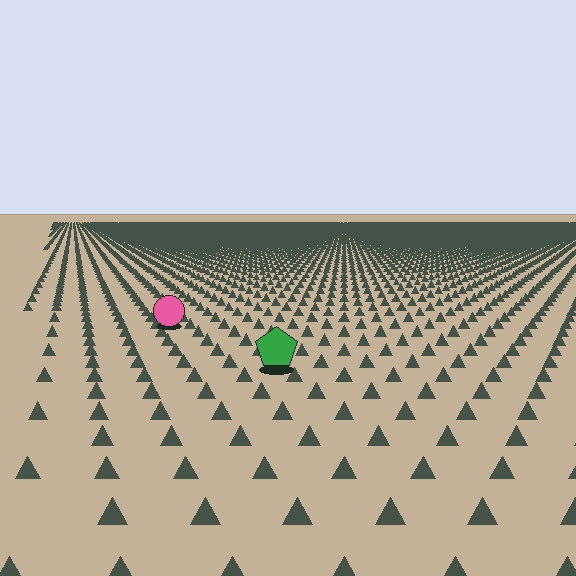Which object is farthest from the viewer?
The pink circle is farthest from the viewer. It appears smaller and the ground texture around it is denser.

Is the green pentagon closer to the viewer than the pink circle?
Yes. The green pentagon is closer — you can tell from the texture gradient: the ground texture is coarser near it.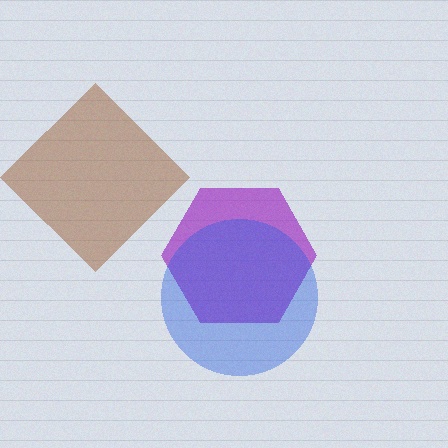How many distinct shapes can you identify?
There are 3 distinct shapes: a purple hexagon, a brown diamond, a blue circle.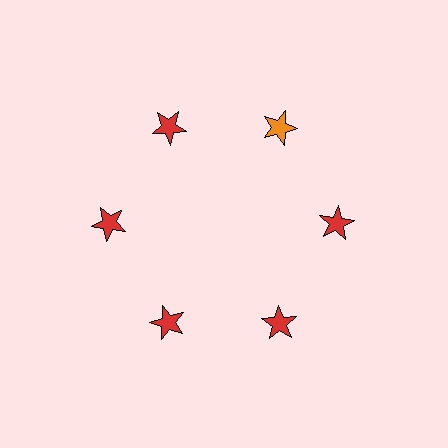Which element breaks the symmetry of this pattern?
The orange star at roughly the 1 o'clock position breaks the symmetry. All other shapes are red stars.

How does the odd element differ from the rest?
It has a different color: orange instead of red.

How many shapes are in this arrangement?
There are 6 shapes arranged in a ring pattern.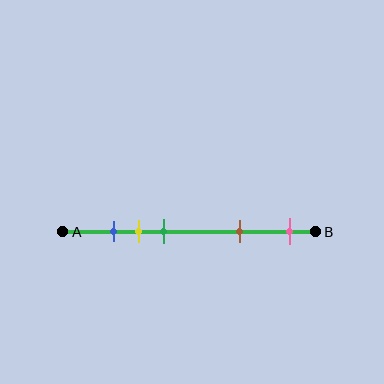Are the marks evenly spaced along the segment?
No, the marks are not evenly spaced.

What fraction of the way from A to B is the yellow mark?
The yellow mark is approximately 30% (0.3) of the way from A to B.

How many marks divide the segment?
There are 5 marks dividing the segment.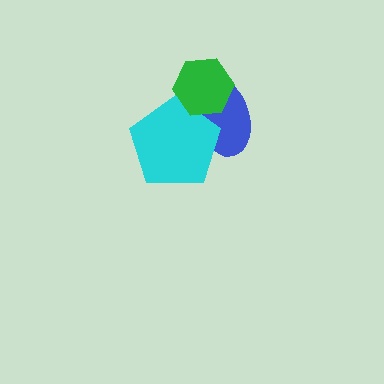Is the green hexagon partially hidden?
No, no other shape covers it.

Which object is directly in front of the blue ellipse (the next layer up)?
The cyan pentagon is directly in front of the blue ellipse.